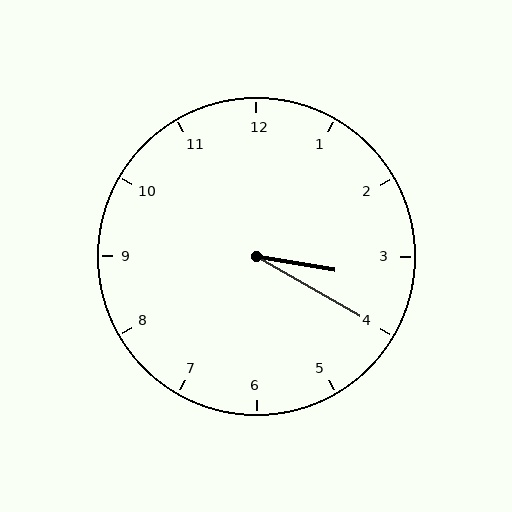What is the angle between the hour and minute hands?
Approximately 20 degrees.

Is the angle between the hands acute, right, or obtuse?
It is acute.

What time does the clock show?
3:20.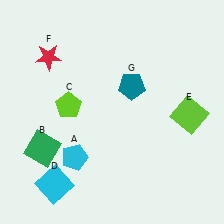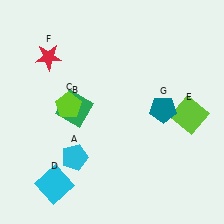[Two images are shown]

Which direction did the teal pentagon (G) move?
The teal pentagon (G) moved right.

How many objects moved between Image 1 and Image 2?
2 objects moved between the two images.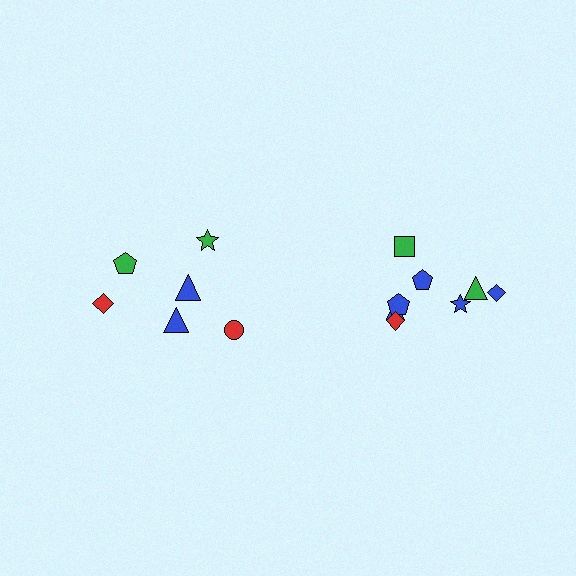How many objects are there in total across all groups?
There are 14 objects.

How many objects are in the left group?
There are 6 objects.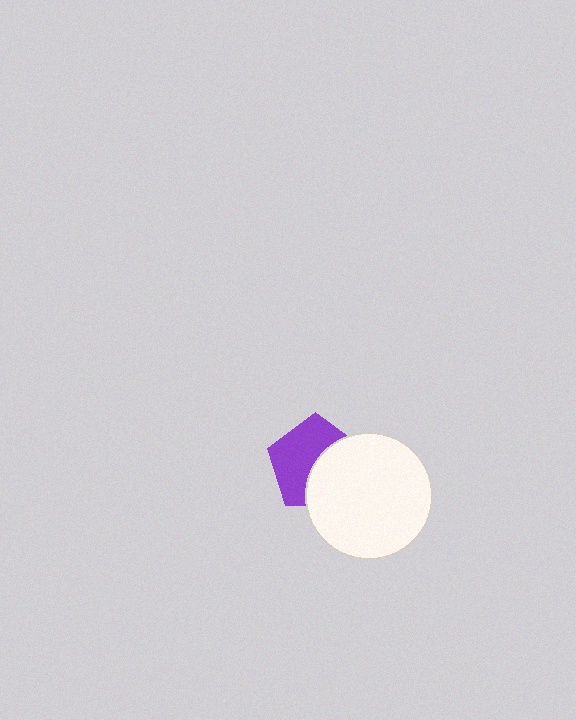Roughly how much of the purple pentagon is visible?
About half of it is visible (roughly 55%).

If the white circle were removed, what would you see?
You would see the complete purple pentagon.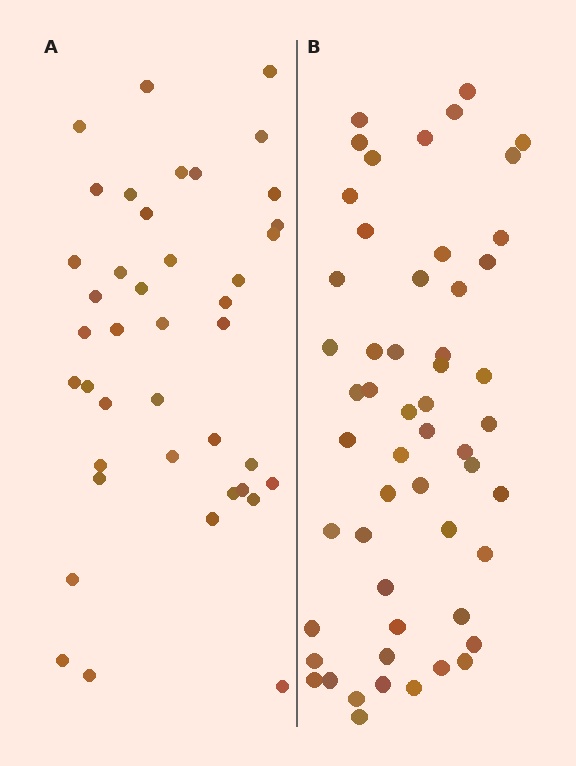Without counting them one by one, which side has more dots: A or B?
Region B (the right region) has more dots.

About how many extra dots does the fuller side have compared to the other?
Region B has approximately 15 more dots than region A.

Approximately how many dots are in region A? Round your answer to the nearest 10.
About 40 dots. (The exact count is 41, which rounds to 40.)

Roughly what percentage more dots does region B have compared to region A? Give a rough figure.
About 30% more.